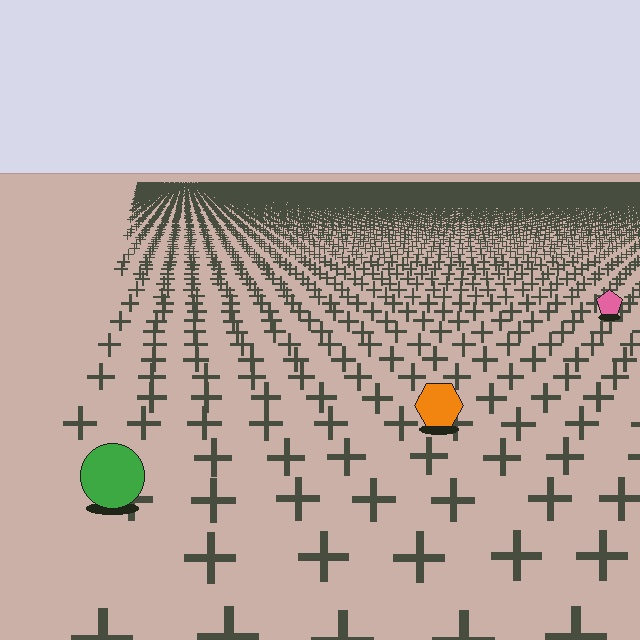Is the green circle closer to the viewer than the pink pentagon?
Yes. The green circle is closer — you can tell from the texture gradient: the ground texture is coarser near it.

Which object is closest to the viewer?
The green circle is closest. The texture marks near it are larger and more spread out.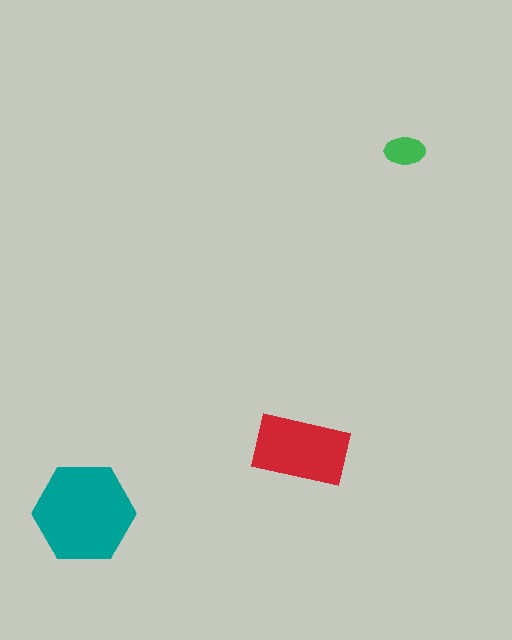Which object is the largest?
The teal hexagon.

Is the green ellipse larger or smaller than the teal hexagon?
Smaller.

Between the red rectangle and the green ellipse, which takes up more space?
The red rectangle.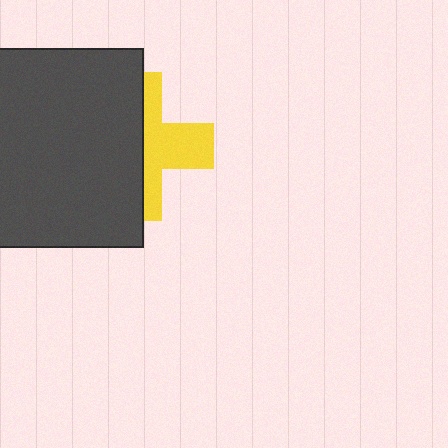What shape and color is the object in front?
The object in front is a dark gray square.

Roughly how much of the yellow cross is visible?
A small part of it is visible (roughly 44%).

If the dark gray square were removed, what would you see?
You would see the complete yellow cross.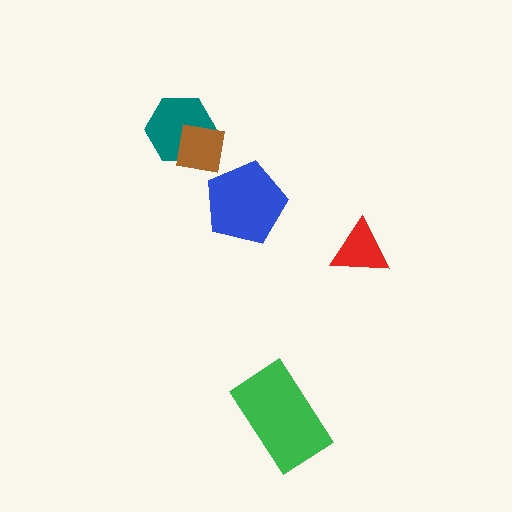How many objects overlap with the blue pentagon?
0 objects overlap with the blue pentagon.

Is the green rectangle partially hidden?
No, no other shape covers it.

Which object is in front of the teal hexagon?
The brown square is in front of the teal hexagon.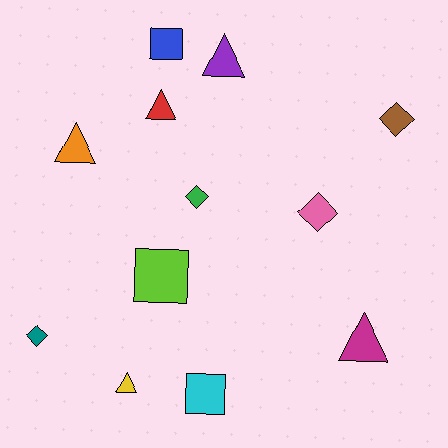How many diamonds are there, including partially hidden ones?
There are 4 diamonds.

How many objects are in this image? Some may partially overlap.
There are 12 objects.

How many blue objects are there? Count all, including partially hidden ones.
There is 1 blue object.